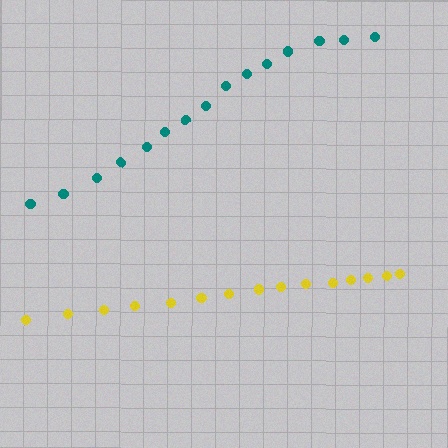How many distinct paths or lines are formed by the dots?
There are 2 distinct paths.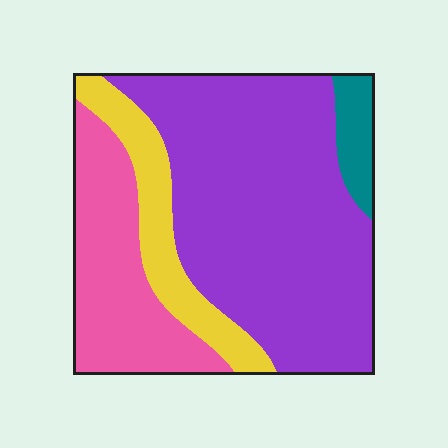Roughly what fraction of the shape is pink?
Pink covers around 25% of the shape.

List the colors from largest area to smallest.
From largest to smallest: purple, pink, yellow, teal.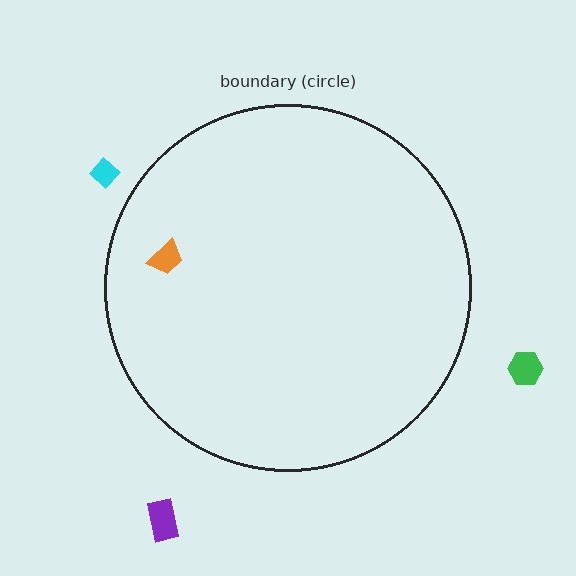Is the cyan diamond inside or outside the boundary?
Outside.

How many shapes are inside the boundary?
1 inside, 3 outside.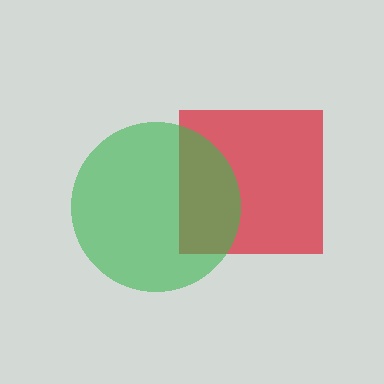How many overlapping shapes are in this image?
There are 2 overlapping shapes in the image.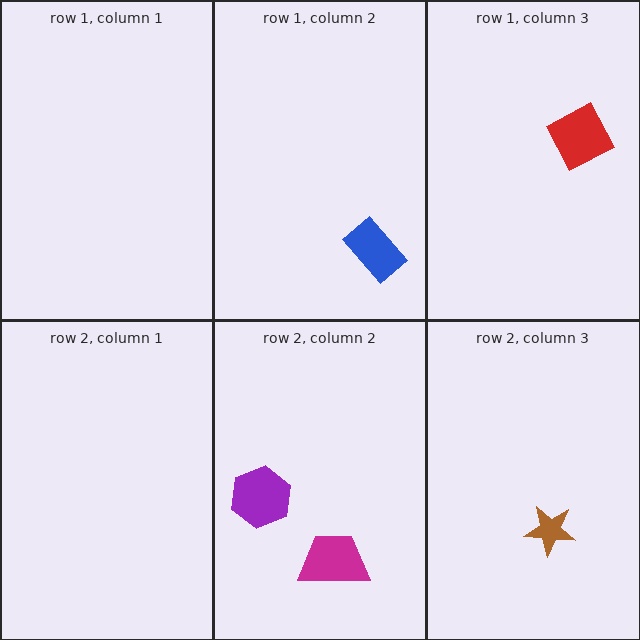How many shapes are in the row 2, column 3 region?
1.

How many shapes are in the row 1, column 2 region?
1.